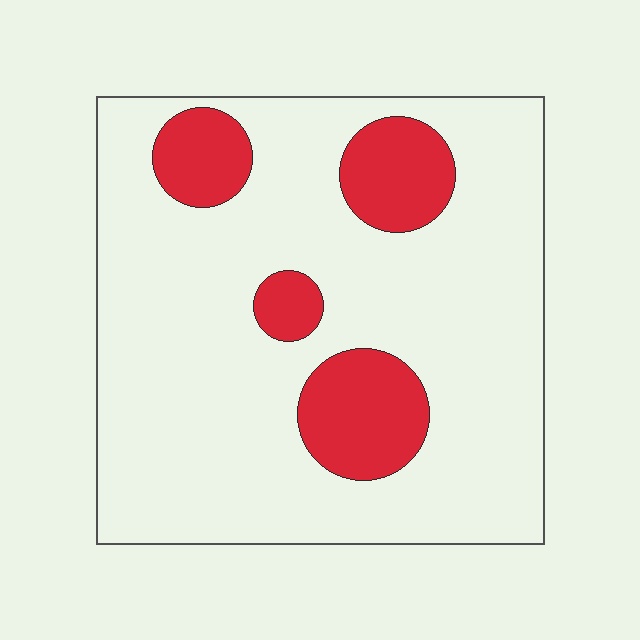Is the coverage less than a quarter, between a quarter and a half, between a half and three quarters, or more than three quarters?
Less than a quarter.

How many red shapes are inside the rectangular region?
4.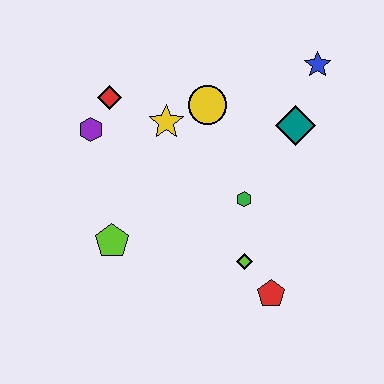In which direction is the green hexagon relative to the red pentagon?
The green hexagon is above the red pentagon.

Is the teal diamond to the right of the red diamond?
Yes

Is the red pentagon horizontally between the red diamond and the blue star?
Yes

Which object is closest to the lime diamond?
The red pentagon is closest to the lime diamond.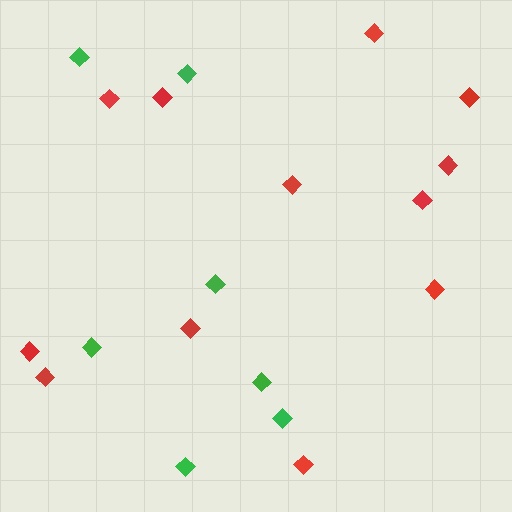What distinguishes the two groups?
There are 2 groups: one group of green diamonds (7) and one group of red diamonds (12).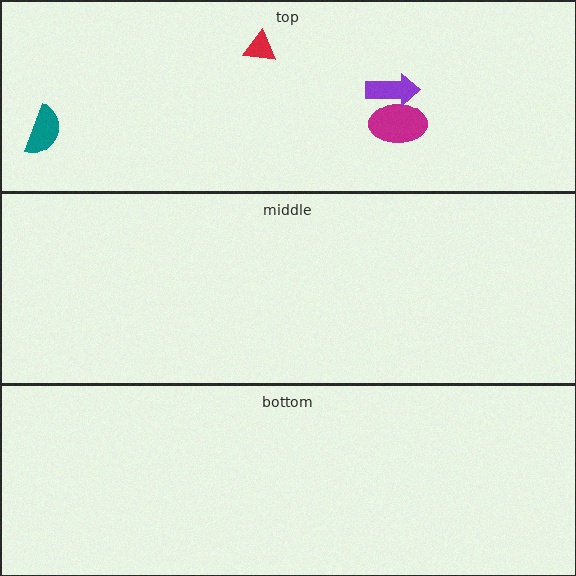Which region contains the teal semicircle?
The top region.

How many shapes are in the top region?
4.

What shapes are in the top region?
The magenta ellipse, the purple arrow, the red triangle, the teal semicircle.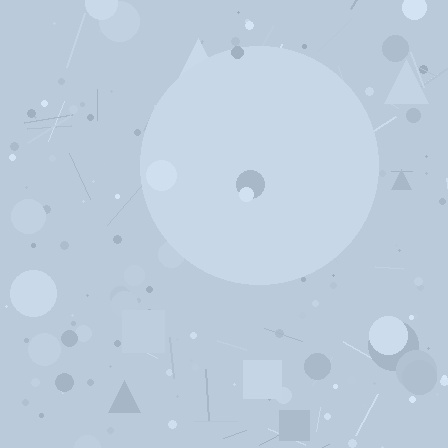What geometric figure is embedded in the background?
A circle is embedded in the background.